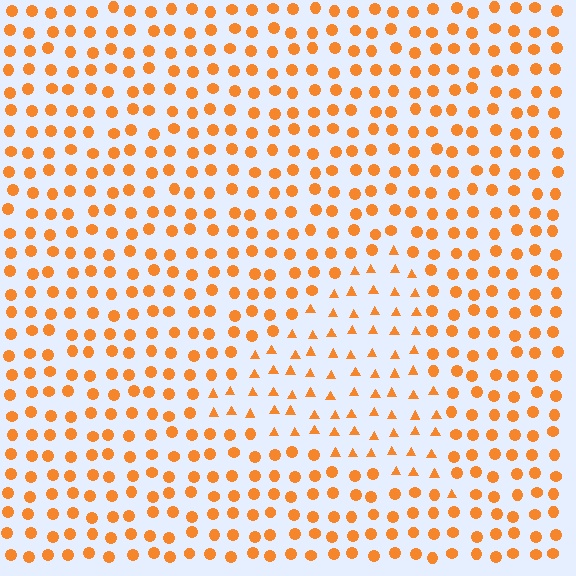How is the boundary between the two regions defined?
The boundary is defined by a change in element shape: triangles inside vs. circles outside. All elements share the same color and spacing.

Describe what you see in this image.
The image is filled with small orange elements arranged in a uniform grid. A triangle-shaped region contains triangles, while the surrounding area contains circles. The boundary is defined purely by the change in element shape.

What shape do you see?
I see a triangle.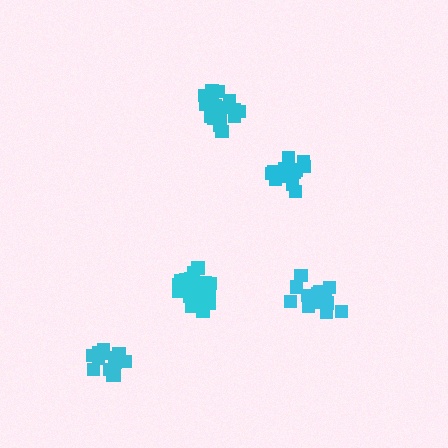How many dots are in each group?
Group 1: 15 dots, Group 2: 16 dots, Group 3: 15 dots, Group 4: 17 dots, Group 5: 19 dots (82 total).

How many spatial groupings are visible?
There are 5 spatial groupings.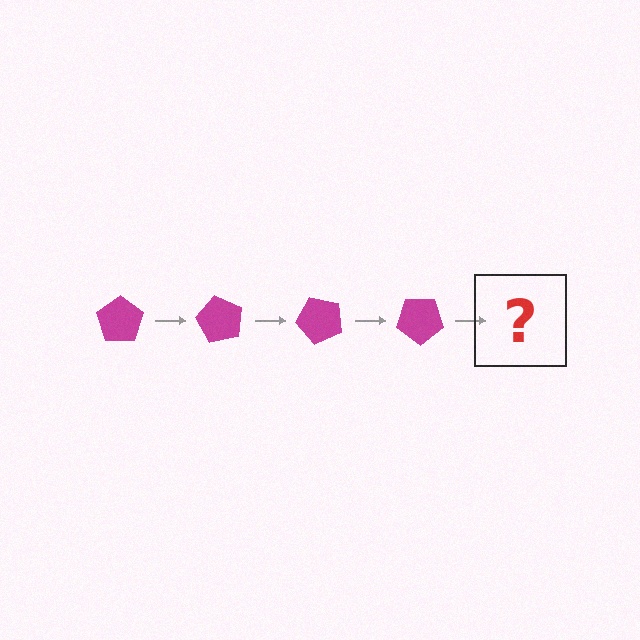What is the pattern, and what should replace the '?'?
The pattern is that the pentagon rotates 60 degrees each step. The '?' should be a magenta pentagon rotated 240 degrees.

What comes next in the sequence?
The next element should be a magenta pentagon rotated 240 degrees.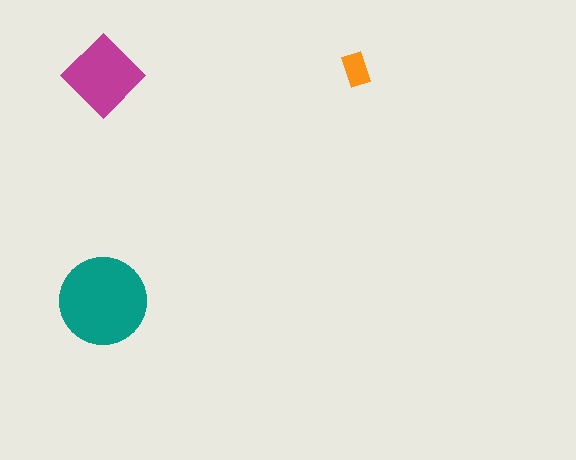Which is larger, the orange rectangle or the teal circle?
The teal circle.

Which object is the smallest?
The orange rectangle.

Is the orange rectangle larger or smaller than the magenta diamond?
Smaller.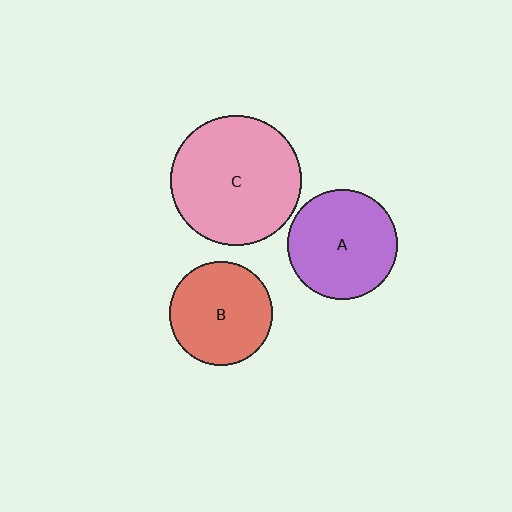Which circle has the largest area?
Circle C (pink).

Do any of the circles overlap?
No, none of the circles overlap.